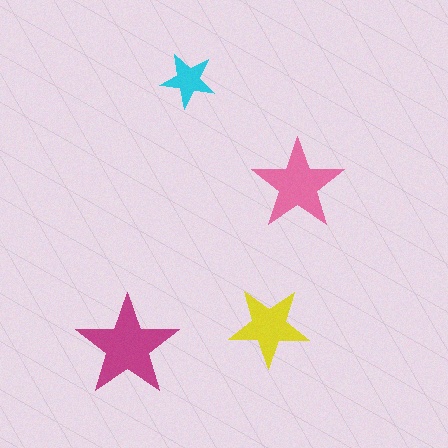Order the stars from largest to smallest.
the magenta one, the pink one, the yellow one, the cyan one.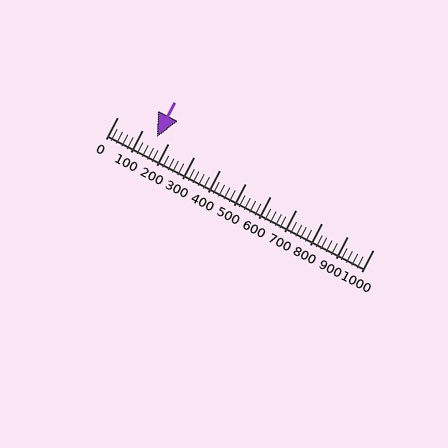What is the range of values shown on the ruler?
The ruler shows values from 0 to 1000.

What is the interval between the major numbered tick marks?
The major tick marks are spaced 100 units apart.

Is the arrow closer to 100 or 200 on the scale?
The arrow is closer to 200.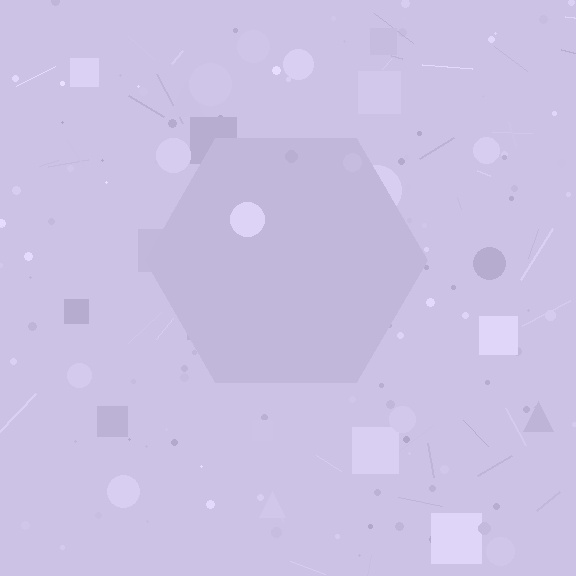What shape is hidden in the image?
A hexagon is hidden in the image.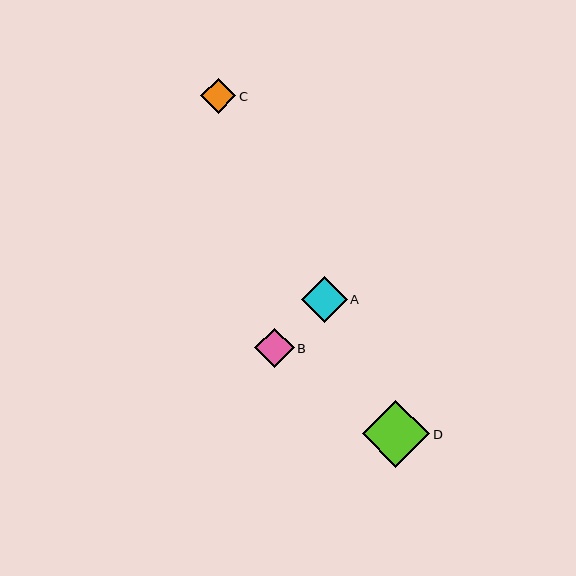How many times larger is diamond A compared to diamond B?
Diamond A is approximately 1.2 times the size of diamond B.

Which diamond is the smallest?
Diamond C is the smallest with a size of approximately 35 pixels.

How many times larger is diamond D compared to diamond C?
Diamond D is approximately 1.9 times the size of diamond C.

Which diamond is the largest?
Diamond D is the largest with a size of approximately 67 pixels.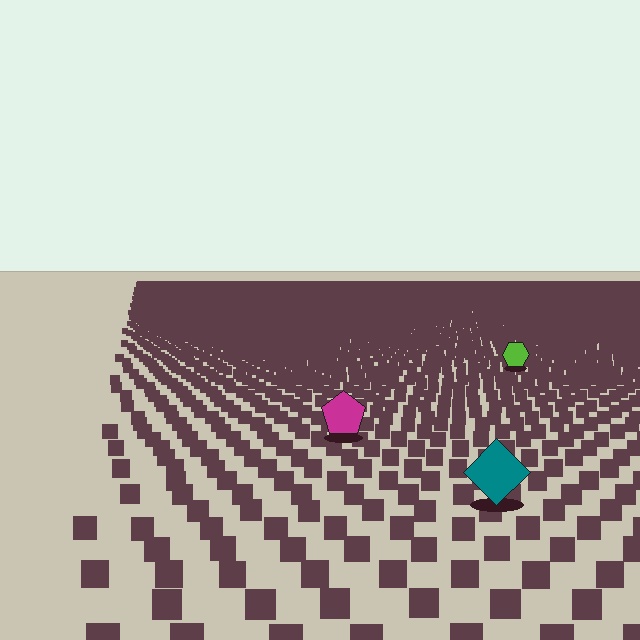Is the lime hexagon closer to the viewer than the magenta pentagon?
No. The magenta pentagon is closer — you can tell from the texture gradient: the ground texture is coarser near it.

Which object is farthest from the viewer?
The lime hexagon is farthest from the viewer. It appears smaller and the ground texture around it is denser.